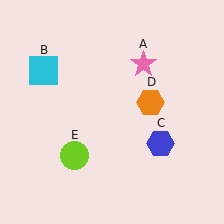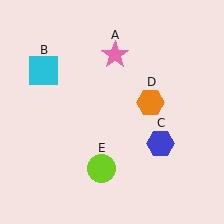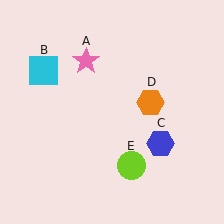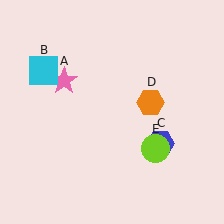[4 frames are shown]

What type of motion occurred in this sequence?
The pink star (object A), lime circle (object E) rotated counterclockwise around the center of the scene.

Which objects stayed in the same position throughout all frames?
Cyan square (object B) and blue hexagon (object C) and orange hexagon (object D) remained stationary.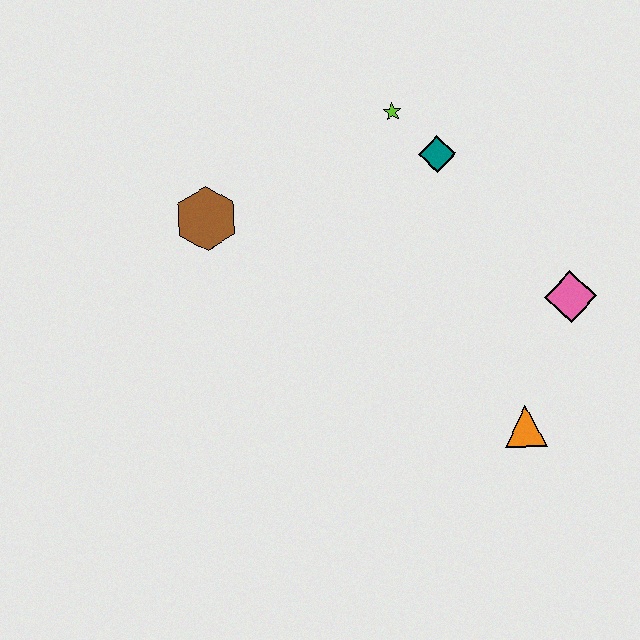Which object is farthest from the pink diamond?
The brown hexagon is farthest from the pink diamond.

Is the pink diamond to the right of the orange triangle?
Yes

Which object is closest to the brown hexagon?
The lime star is closest to the brown hexagon.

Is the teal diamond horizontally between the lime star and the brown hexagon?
No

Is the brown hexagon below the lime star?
Yes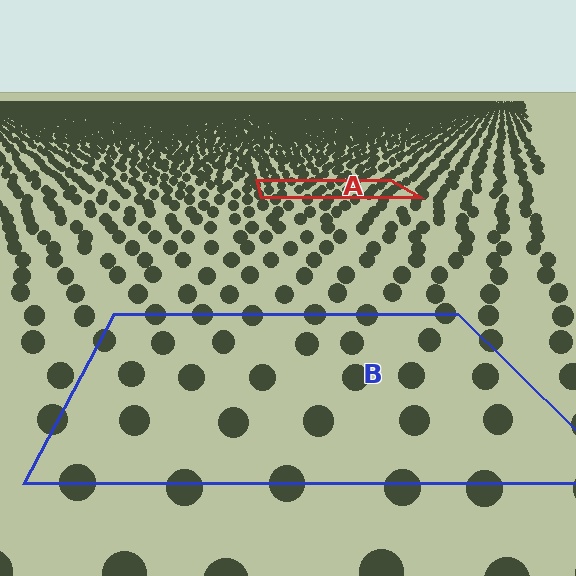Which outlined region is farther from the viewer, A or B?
Region A is farther from the viewer — the texture elements inside it appear smaller and more densely packed.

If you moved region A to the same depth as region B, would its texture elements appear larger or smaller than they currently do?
They would appear larger. At a closer depth, the same texture elements are projected at a bigger on-screen size.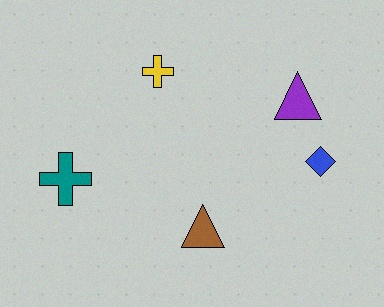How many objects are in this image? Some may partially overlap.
There are 5 objects.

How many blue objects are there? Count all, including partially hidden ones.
There is 1 blue object.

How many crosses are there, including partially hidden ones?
There are 2 crosses.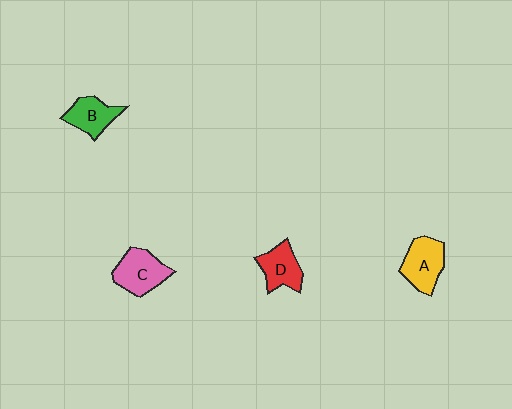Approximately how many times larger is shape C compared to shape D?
Approximately 1.2 times.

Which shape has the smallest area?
Shape B (green).